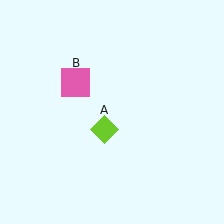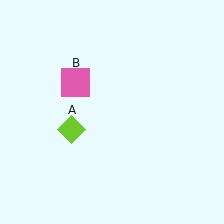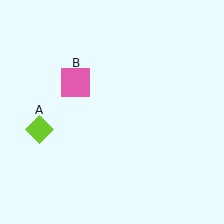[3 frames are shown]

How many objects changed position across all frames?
1 object changed position: lime diamond (object A).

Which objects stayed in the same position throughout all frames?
Pink square (object B) remained stationary.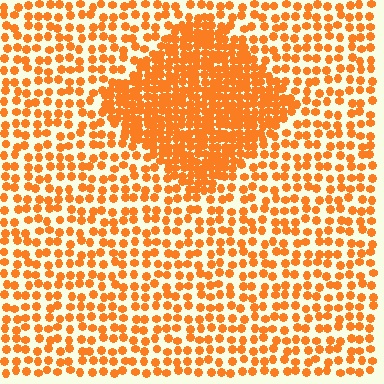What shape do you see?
I see a diamond.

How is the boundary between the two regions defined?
The boundary is defined by a change in element density (approximately 2.3x ratio). All elements are the same color, size, and shape.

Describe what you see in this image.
The image contains small orange elements arranged at two different densities. A diamond-shaped region is visible where the elements are more densely packed than the surrounding area.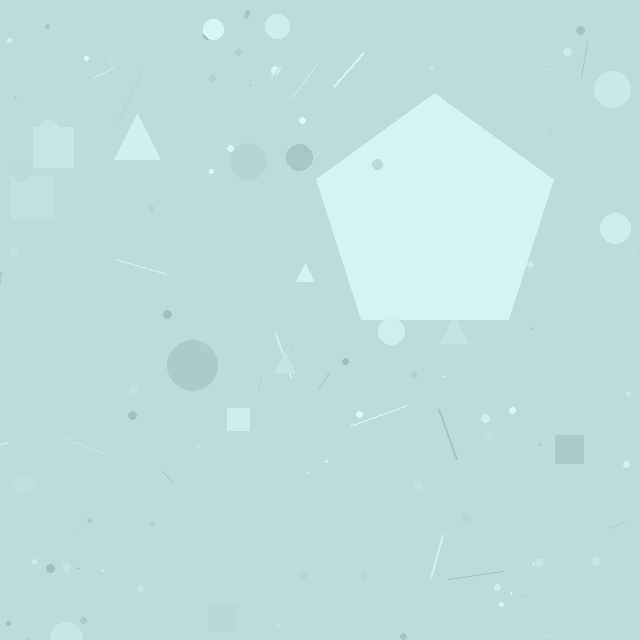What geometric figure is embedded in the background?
A pentagon is embedded in the background.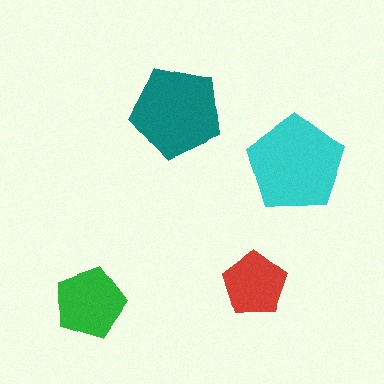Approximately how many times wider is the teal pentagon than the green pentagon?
About 1.5 times wider.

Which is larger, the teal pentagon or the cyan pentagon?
The cyan one.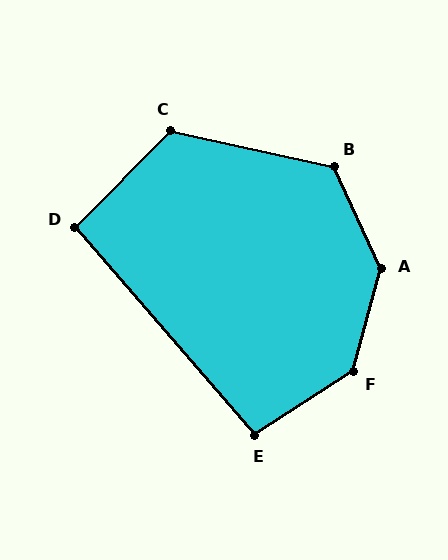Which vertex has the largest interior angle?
A, at approximately 139 degrees.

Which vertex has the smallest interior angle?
D, at approximately 94 degrees.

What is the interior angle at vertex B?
Approximately 127 degrees (obtuse).